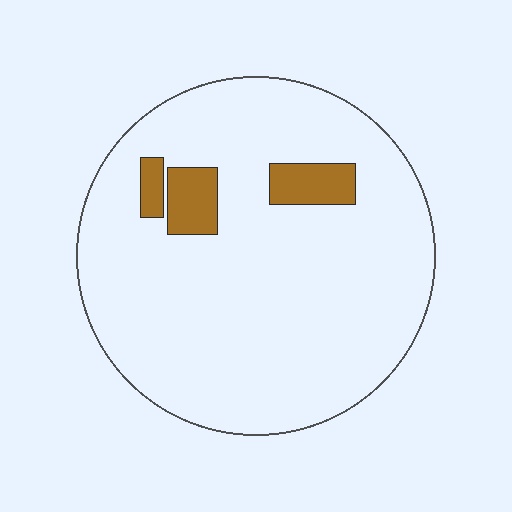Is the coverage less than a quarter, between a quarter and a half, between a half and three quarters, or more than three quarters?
Less than a quarter.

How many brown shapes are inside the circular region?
3.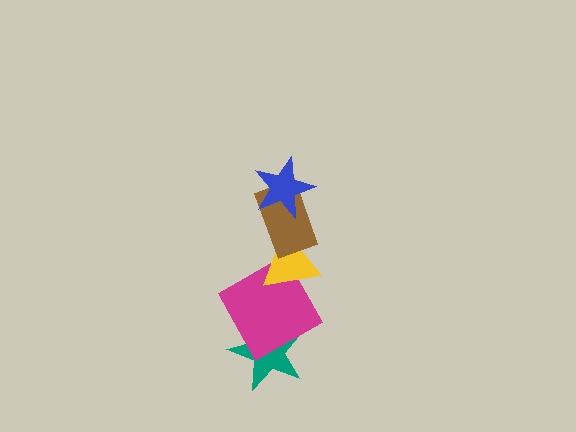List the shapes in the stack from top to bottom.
From top to bottom: the blue star, the brown rectangle, the yellow triangle, the magenta square, the teal star.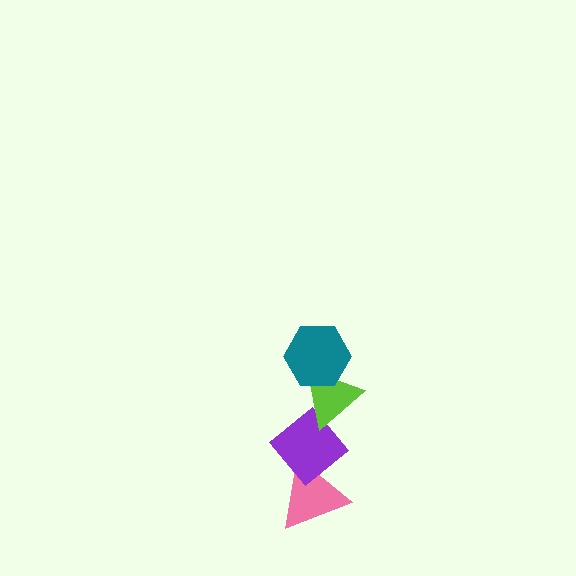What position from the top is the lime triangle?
The lime triangle is 2nd from the top.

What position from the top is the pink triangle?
The pink triangle is 4th from the top.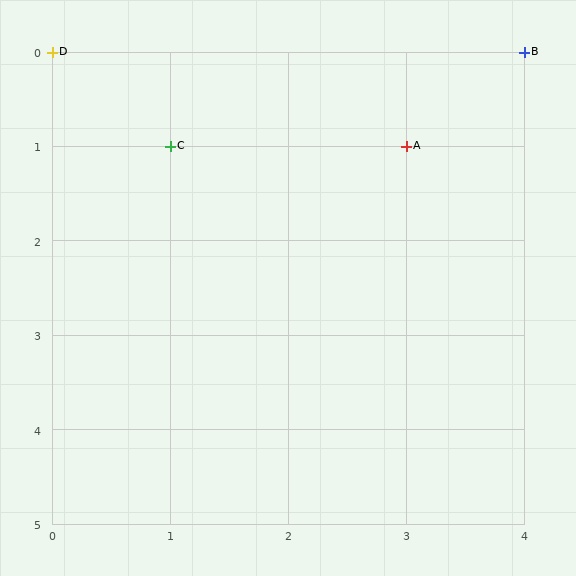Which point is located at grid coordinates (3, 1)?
Point A is at (3, 1).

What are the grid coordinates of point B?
Point B is at grid coordinates (4, 0).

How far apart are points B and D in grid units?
Points B and D are 4 columns apart.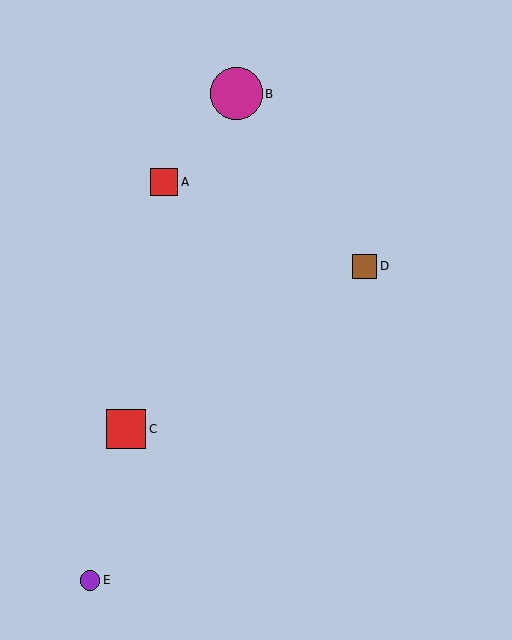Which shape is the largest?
The magenta circle (labeled B) is the largest.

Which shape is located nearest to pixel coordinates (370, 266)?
The brown square (labeled D) at (365, 266) is nearest to that location.